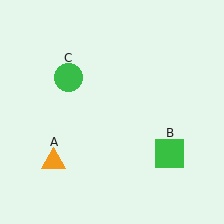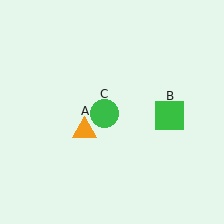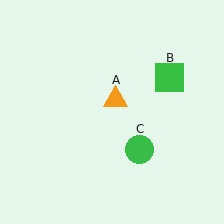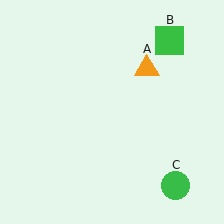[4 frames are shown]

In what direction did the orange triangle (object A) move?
The orange triangle (object A) moved up and to the right.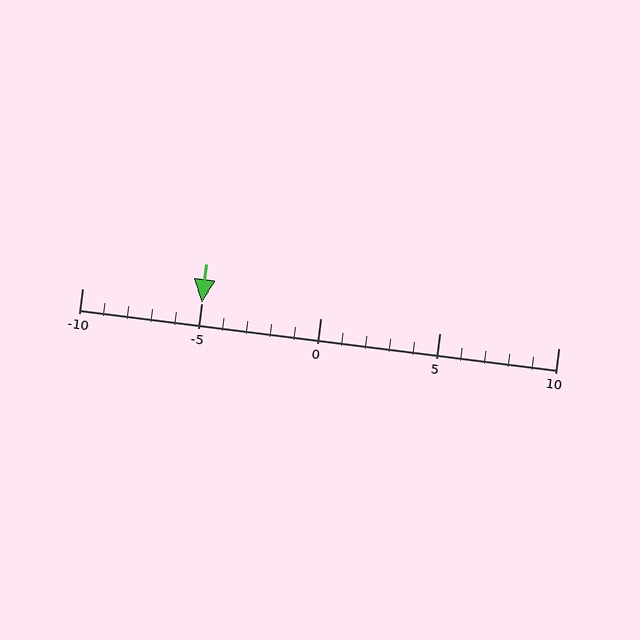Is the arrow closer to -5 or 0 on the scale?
The arrow is closer to -5.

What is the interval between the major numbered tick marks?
The major tick marks are spaced 5 units apart.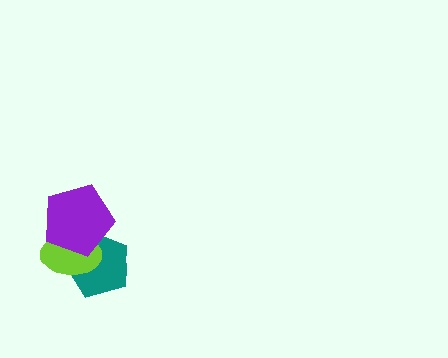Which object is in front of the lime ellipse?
The purple pentagon is in front of the lime ellipse.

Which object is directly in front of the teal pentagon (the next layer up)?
The lime ellipse is directly in front of the teal pentagon.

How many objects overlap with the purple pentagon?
2 objects overlap with the purple pentagon.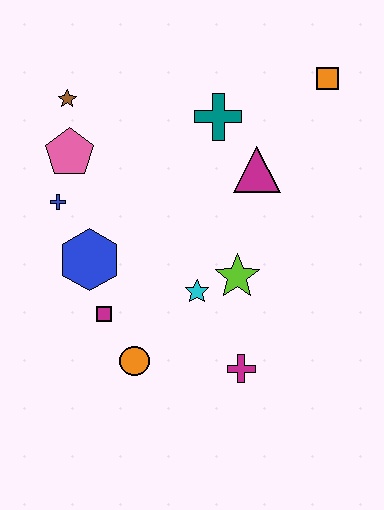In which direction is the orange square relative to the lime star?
The orange square is above the lime star.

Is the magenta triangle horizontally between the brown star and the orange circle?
No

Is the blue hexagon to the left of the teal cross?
Yes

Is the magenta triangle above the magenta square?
Yes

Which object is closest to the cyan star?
The lime star is closest to the cyan star.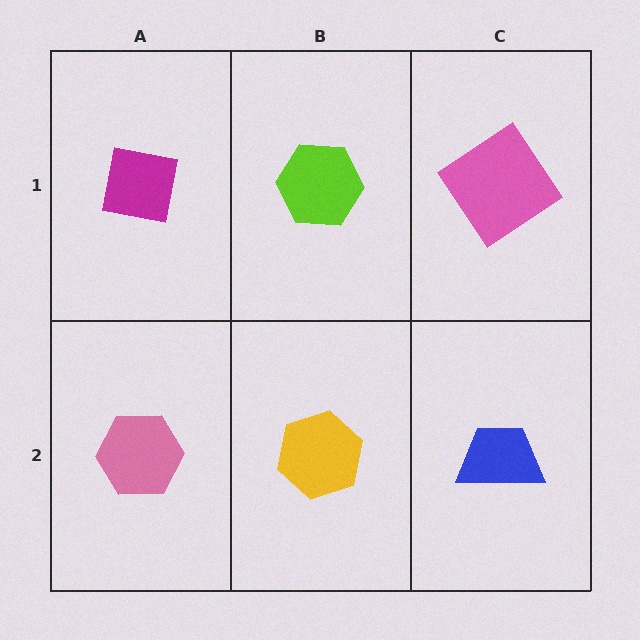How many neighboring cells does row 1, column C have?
2.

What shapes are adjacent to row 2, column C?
A pink diamond (row 1, column C), a yellow hexagon (row 2, column B).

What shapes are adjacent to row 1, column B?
A yellow hexagon (row 2, column B), a magenta square (row 1, column A), a pink diamond (row 1, column C).